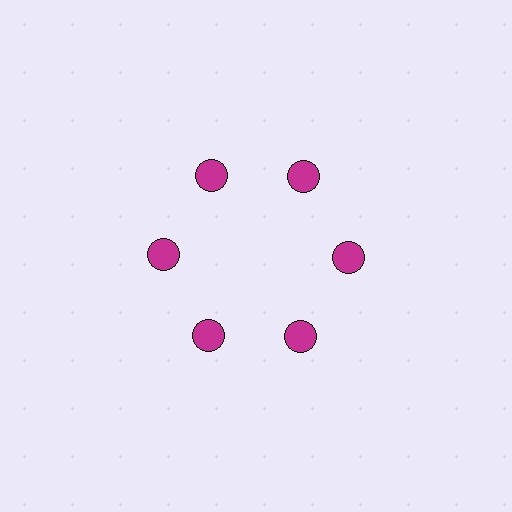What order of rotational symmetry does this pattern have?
This pattern has 6-fold rotational symmetry.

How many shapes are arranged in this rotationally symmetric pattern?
There are 6 shapes, arranged in 6 groups of 1.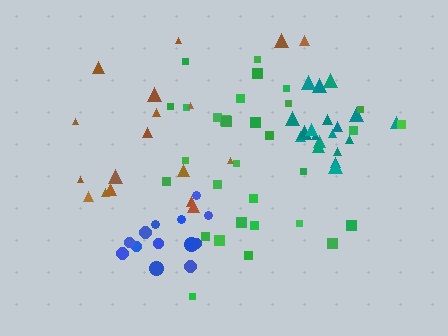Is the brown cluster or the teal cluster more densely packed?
Teal.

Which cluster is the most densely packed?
Teal.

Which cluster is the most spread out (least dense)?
Brown.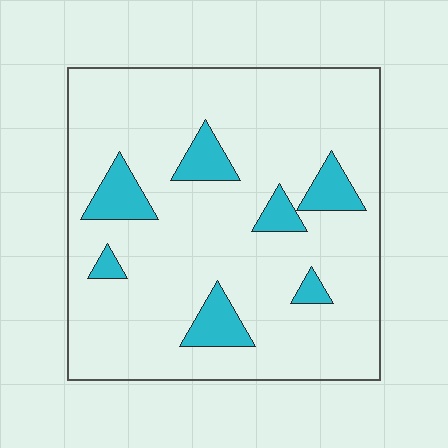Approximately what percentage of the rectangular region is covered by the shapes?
Approximately 15%.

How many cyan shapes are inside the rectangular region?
7.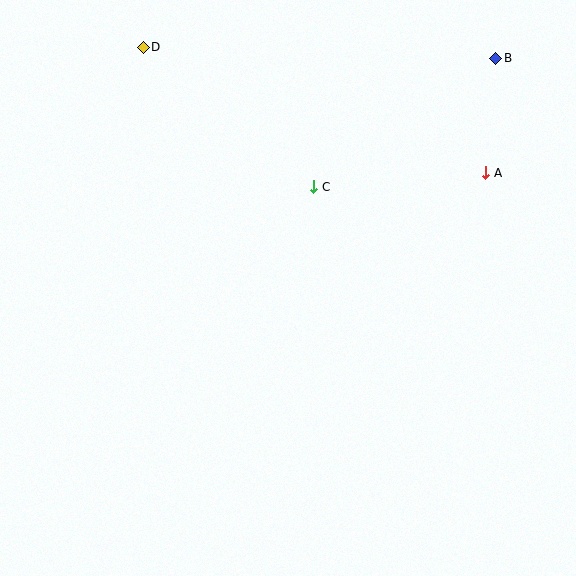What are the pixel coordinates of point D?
Point D is at (143, 47).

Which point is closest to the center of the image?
Point C at (314, 187) is closest to the center.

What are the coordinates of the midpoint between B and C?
The midpoint between B and C is at (405, 122).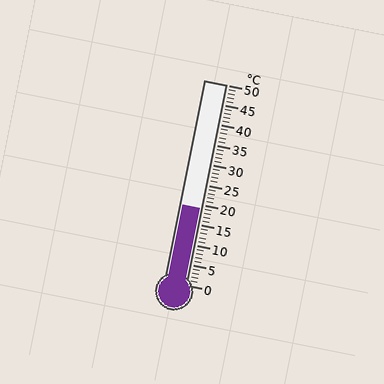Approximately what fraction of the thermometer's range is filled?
The thermometer is filled to approximately 40% of its range.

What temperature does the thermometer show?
The thermometer shows approximately 19°C.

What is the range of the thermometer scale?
The thermometer scale ranges from 0°C to 50°C.